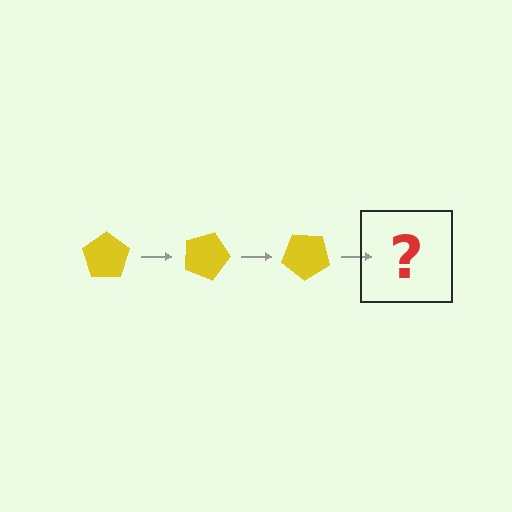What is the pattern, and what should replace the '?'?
The pattern is that the pentagon rotates 20 degrees each step. The '?' should be a yellow pentagon rotated 60 degrees.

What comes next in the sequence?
The next element should be a yellow pentagon rotated 60 degrees.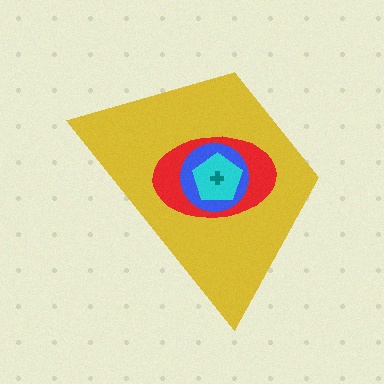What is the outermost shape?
The yellow trapezoid.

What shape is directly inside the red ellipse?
The blue circle.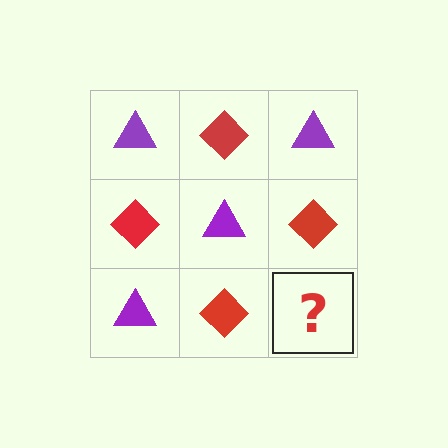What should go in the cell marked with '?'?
The missing cell should contain a purple triangle.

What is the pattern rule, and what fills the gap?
The rule is that it alternates purple triangle and red diamond in a checkerboard pattern. The gap should be filled with a purple triangle.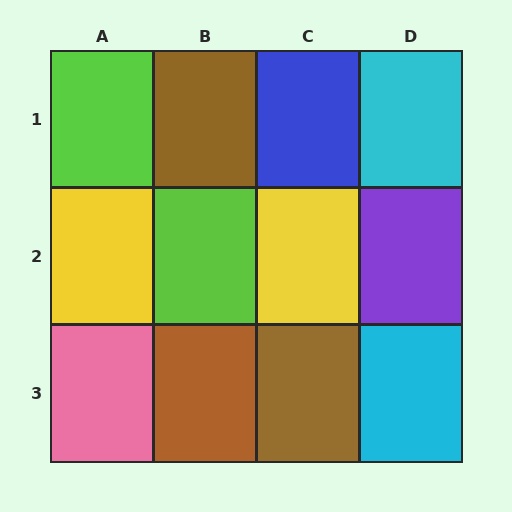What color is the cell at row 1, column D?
Cyan.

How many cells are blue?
1 cell is blue.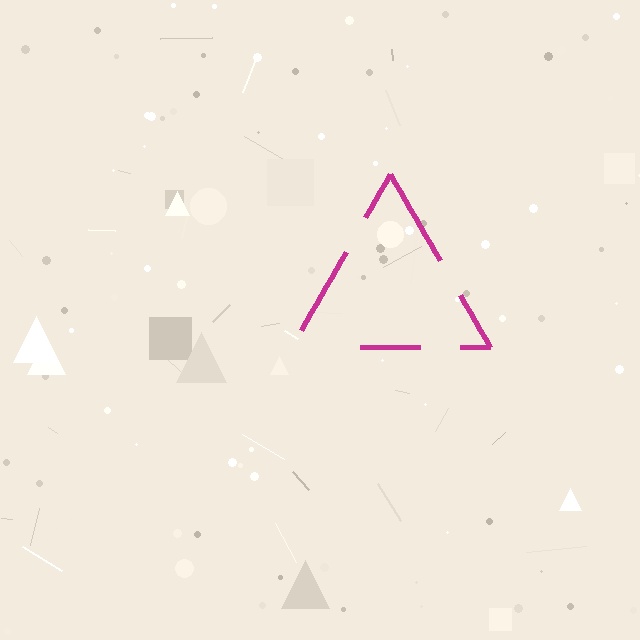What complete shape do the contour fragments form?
The contour fragments form a triangle.